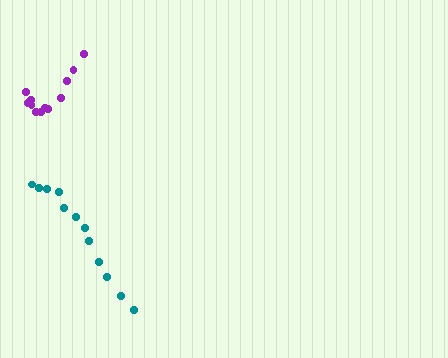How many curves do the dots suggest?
There are 2 distinct paths.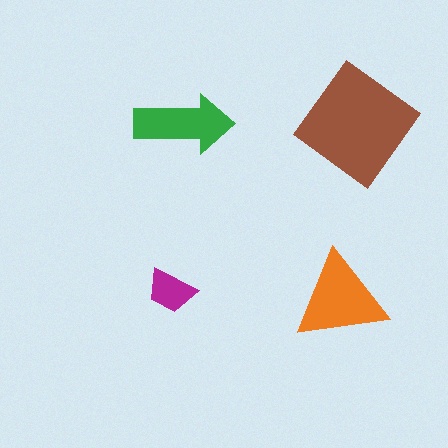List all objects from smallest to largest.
The magenta trapezoid, the green arrow, the orange triangle, the brown diamond.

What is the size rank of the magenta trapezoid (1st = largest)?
4th.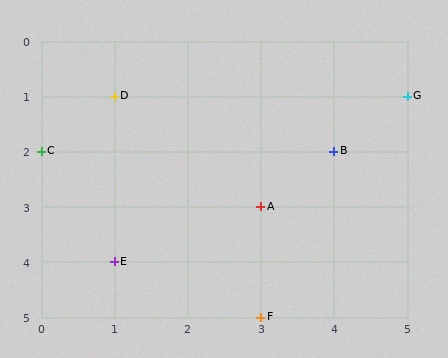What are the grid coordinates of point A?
Point A is at grid coordinates (3, 3).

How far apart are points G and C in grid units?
Points G and C are 5 columns and 1 row apart (about 5.1 grid units diagonally).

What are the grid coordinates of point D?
Point D is at grid coordinates (1, 1).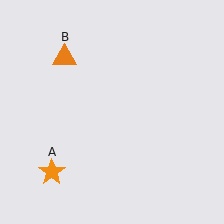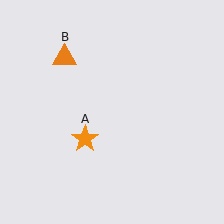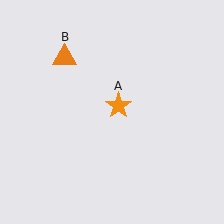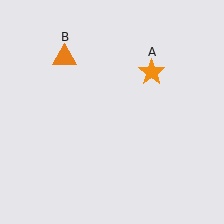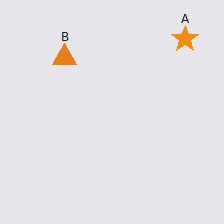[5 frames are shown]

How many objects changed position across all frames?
1 object changed position: orange star (object A).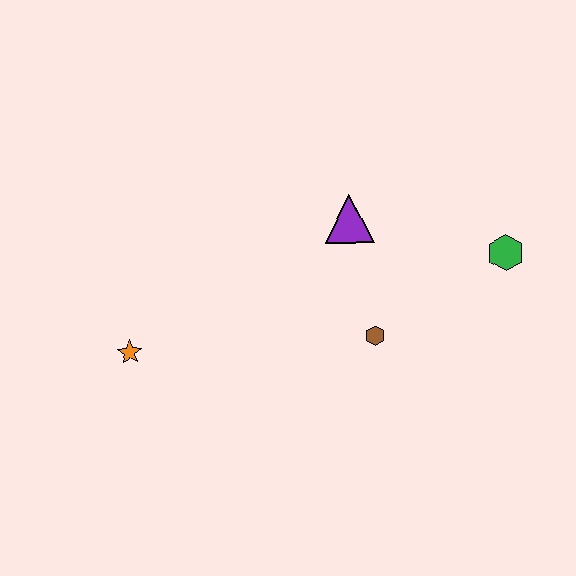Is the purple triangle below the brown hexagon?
No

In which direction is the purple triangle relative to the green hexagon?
The purple triangle is to the left of the green hexagon.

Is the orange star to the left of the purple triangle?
Yes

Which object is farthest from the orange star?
The green hexagon is farthest from the orange star.